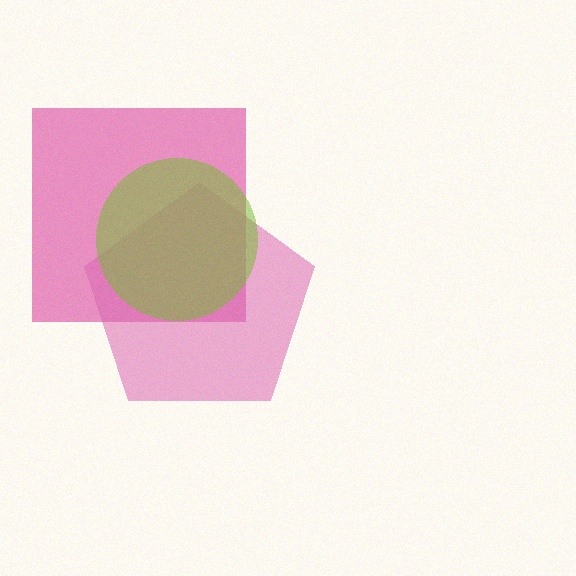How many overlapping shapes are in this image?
There are 3 overlapping shapes in the image.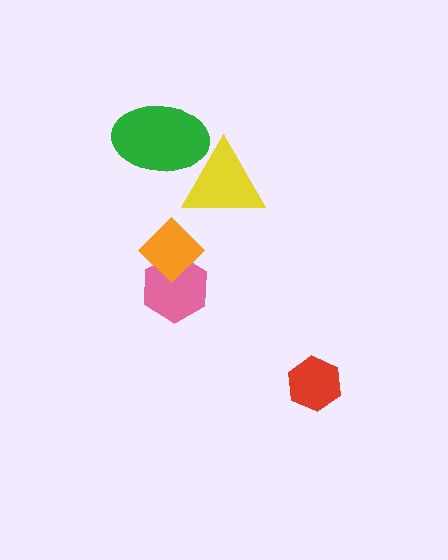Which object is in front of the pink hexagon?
The orange diamond is in front of the pink hexagon.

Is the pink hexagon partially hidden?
Yes, it is partially covered by another shape.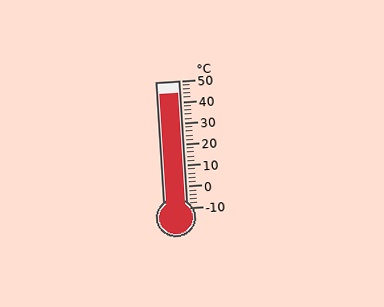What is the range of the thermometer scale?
The thermometer scale ranges from -10°C to 50°C.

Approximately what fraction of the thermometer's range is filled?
The thermometer is filled to approximately 90% of its range.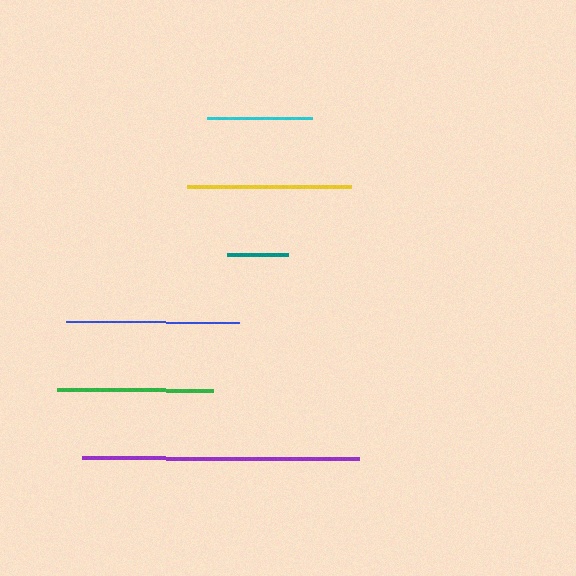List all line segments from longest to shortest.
From longest to shortest: purple, blue, yellow, green, cyan, teal.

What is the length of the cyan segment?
The cyan segment is approximately 105 pixels long.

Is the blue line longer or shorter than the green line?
The blue line is longer than the green line.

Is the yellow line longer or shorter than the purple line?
The purple line is longer than the yellow line.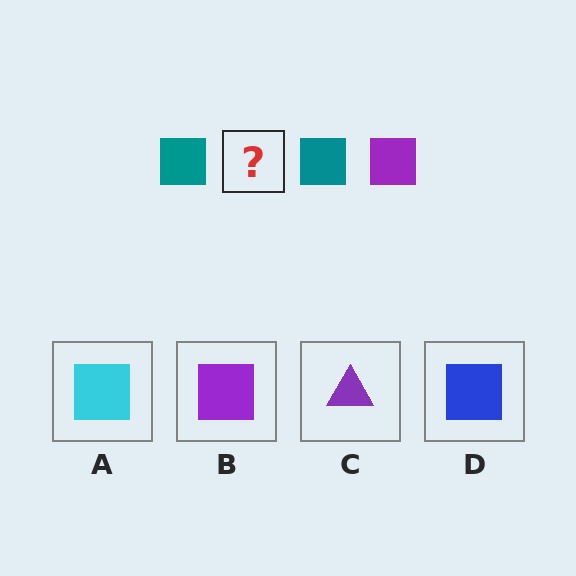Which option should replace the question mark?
Option B.